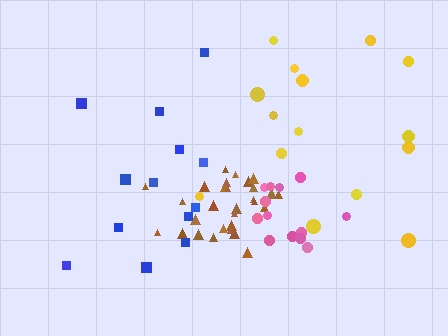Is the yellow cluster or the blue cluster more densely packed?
Yellow.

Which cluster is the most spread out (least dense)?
Blue.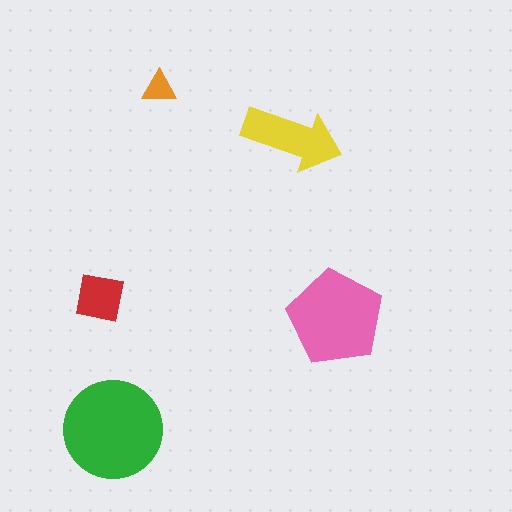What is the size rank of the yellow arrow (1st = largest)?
3rd.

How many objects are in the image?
There are 5 objects in the image.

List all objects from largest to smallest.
The green circle, the pink pentagon, the yellow arrow, the red square, the orange triangle.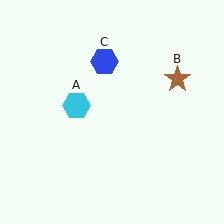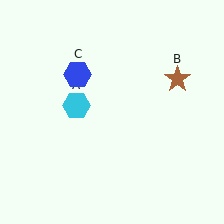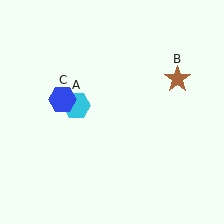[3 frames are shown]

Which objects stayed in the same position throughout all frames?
Cyan hexagon (object A) and brown star (object B) remained stationary.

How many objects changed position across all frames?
1 object changed position: blue hexagon (object C).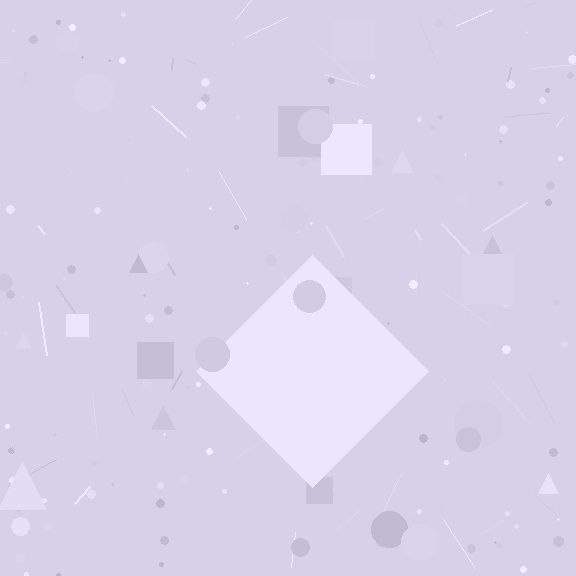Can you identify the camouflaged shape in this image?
The camouflaged shape is a diamond.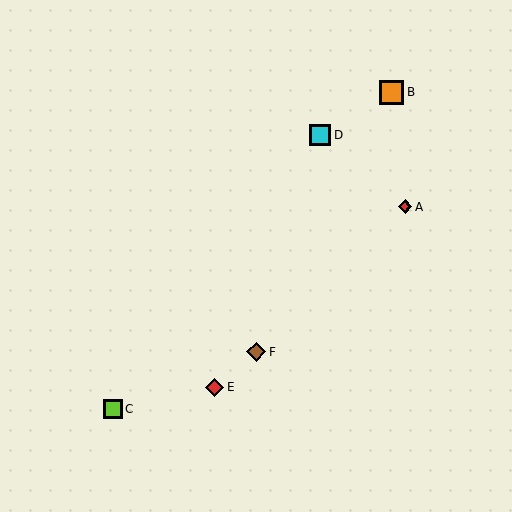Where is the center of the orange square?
The center of the orange square is at (392, 92).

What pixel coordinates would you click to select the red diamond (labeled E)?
Click at (215, 387) to select the red diamond E.